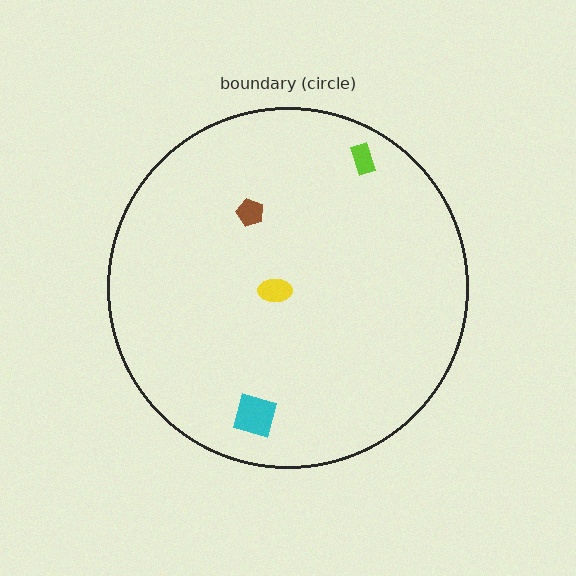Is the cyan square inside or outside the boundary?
Inside.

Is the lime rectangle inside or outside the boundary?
Inside.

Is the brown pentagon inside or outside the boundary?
Inside.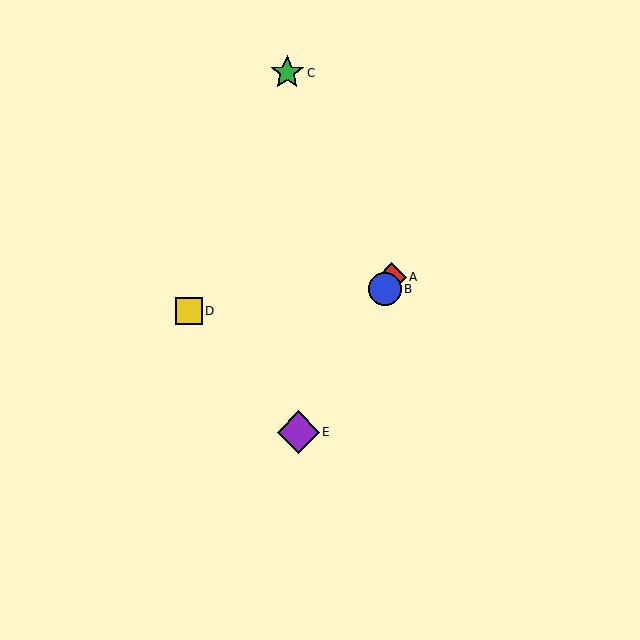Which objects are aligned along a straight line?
Objects A, B, E are aligned along a straight line.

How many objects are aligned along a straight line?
3 objects (A, B, E) are aligned along a straight line.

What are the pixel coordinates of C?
Object C is at (287, 73).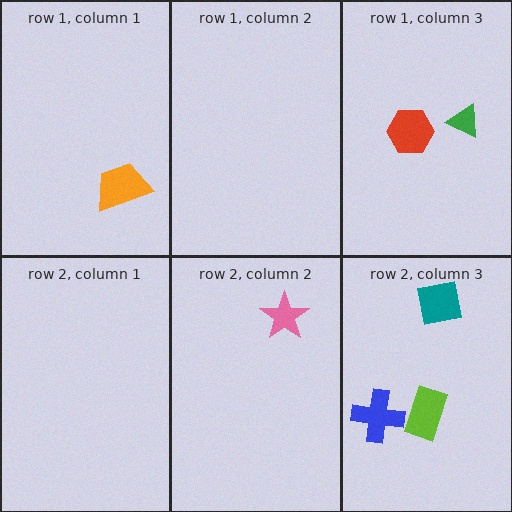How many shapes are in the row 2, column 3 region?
3.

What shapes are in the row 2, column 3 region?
The blue cross, the teal square, the lime rectangle.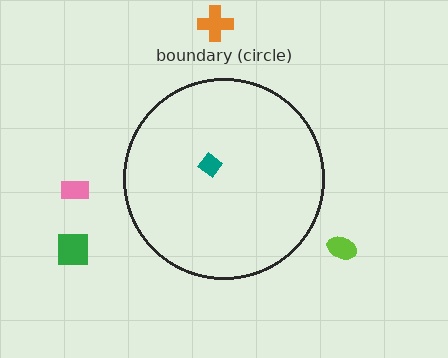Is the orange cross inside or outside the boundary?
Outside.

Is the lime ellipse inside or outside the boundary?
Outside.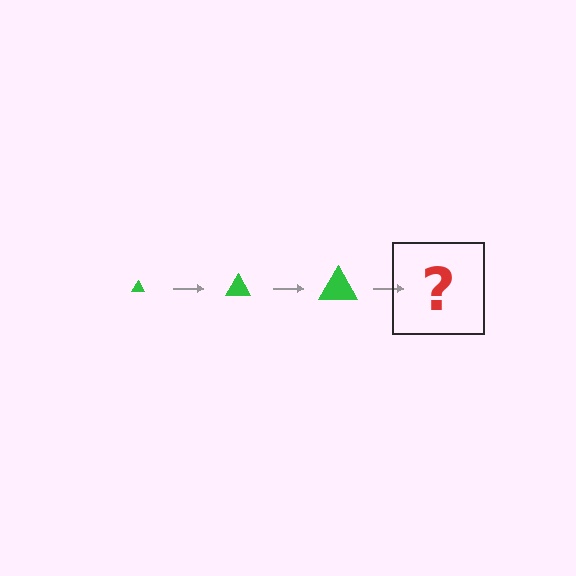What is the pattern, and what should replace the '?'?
The pattern is that the triangle gets progressively larger each step. The '?' should be a green triangle, larger than the previous one.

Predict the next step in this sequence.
The next step is a green triangle, larger than the previous one.